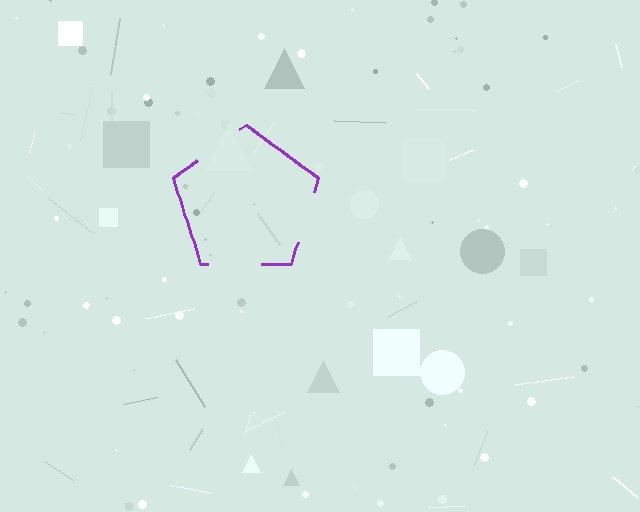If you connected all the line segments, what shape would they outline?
They would outline a pentagon.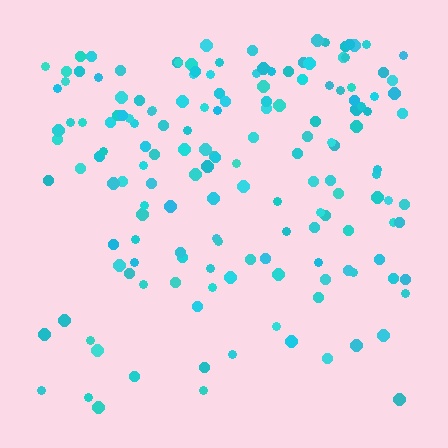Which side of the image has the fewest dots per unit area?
The bottom.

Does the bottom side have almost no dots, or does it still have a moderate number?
Still a moderate number, just noticeably fewer than the top.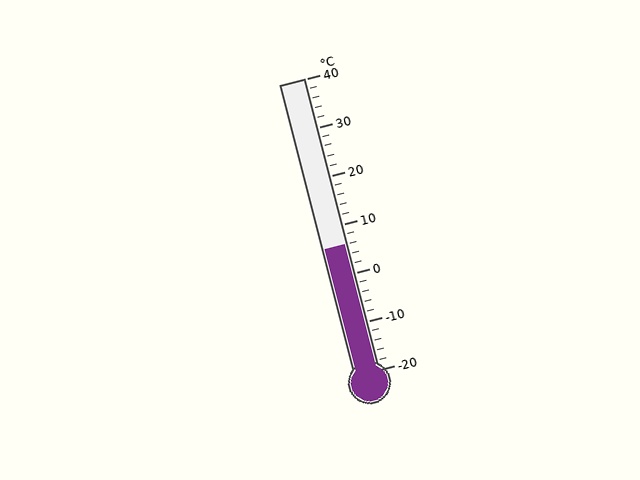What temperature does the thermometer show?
The thermometer shows approximately 6°C.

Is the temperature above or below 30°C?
The temperature is below 30°C.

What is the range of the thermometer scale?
The thermometer scale ranges from -20°C to 40°C.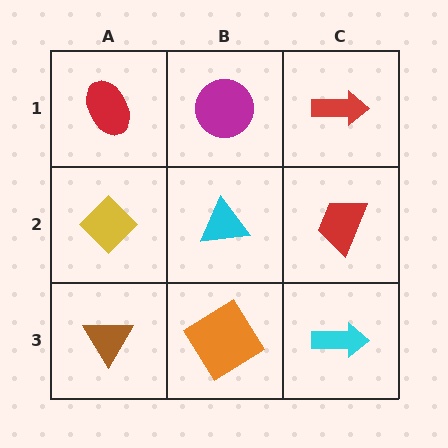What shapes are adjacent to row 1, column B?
A cyan triangle (row 2, column B), a red ellipse (row 1, column A), a red arrow (row 1, column C).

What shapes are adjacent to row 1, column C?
A red trapezoid (row 2, column C), a magenta circle (row 1, column B).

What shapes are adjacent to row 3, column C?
A red trapezoid (row 2, column C), an orange diamond (row 3, column B).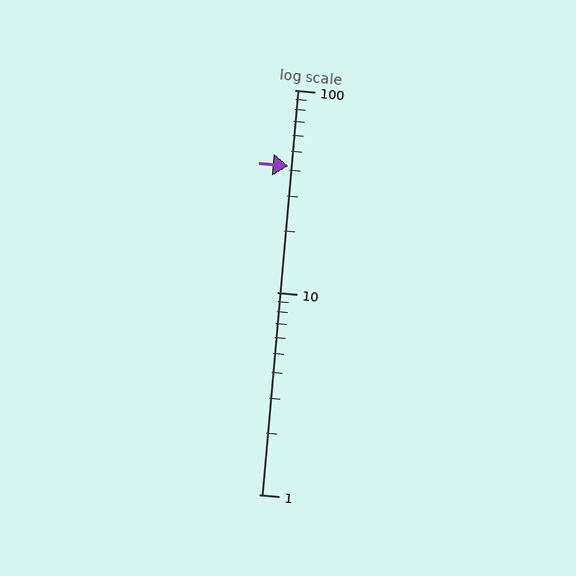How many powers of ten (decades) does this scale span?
The scale spans 2 decades, from 1 to 100.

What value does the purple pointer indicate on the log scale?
The pointer indicates approximately 42.